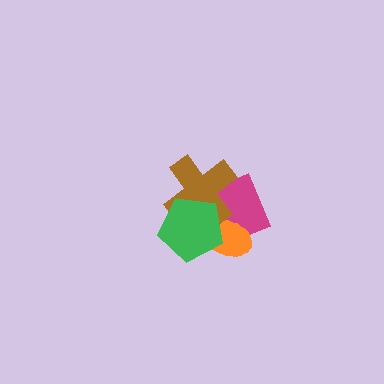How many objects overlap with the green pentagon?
3 objects overlap with the green pentagon.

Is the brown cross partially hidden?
Yes, it is partially covered by another shape.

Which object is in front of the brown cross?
The green pentagon is in front of the brown cross.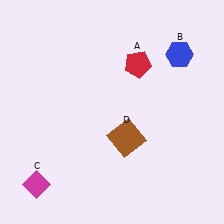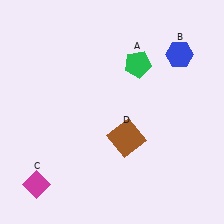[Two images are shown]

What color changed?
The pentagon (A) changed from red in Image 1 to green in Image 2.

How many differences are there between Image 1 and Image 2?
There is 1 difference between the two images.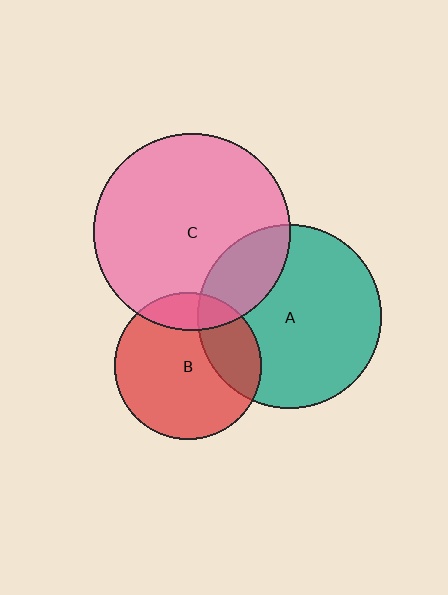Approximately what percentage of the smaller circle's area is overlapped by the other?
Approximately 25%.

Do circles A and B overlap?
Yes.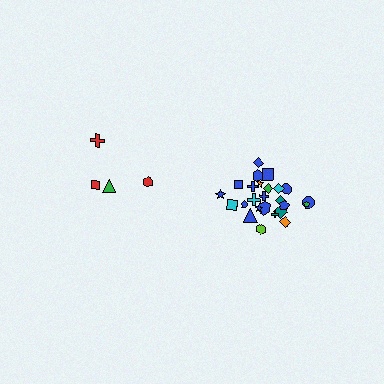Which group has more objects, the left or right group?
The right group.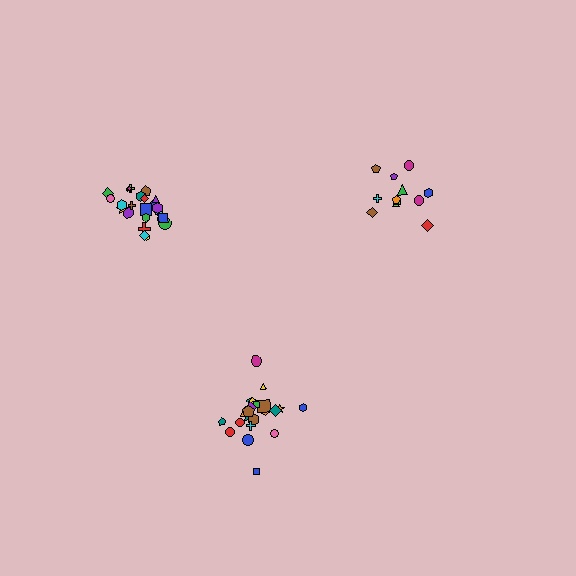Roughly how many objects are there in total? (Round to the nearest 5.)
Roughly 60 objects in total.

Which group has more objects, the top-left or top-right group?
The top-left group.